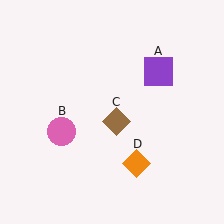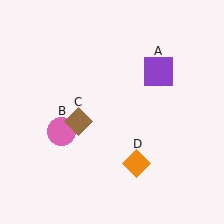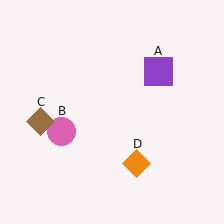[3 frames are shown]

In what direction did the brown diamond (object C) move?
The brown diamond (object C) moved left.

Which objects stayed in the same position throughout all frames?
Purple square (object A) and pink circle (object B) and orange diamond (object D) remained stationary.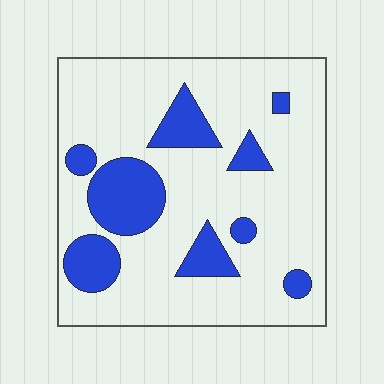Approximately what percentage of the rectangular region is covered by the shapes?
Approximately 20%.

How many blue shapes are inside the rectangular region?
9.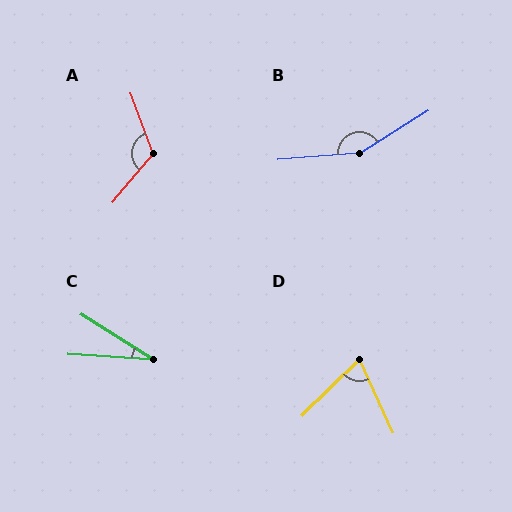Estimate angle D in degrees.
Approximately 70 degrees.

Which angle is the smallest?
C, at approximately 28 degrees.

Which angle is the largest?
B, at approximately 153 degrees.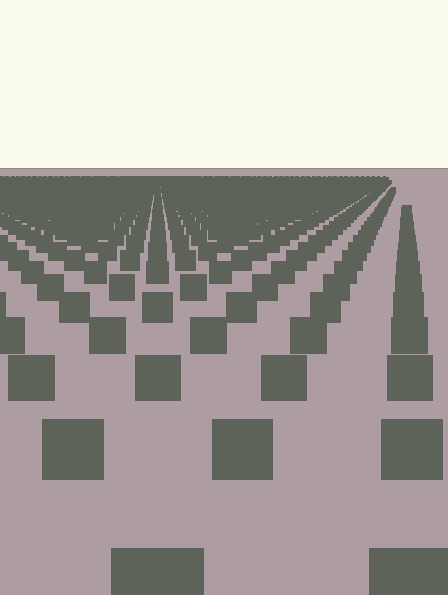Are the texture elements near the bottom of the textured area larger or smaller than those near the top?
Larger. Near the bottom, elements are closer to the viewer and appear at a bigger on-screen size.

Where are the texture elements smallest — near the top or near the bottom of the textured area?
Near the top.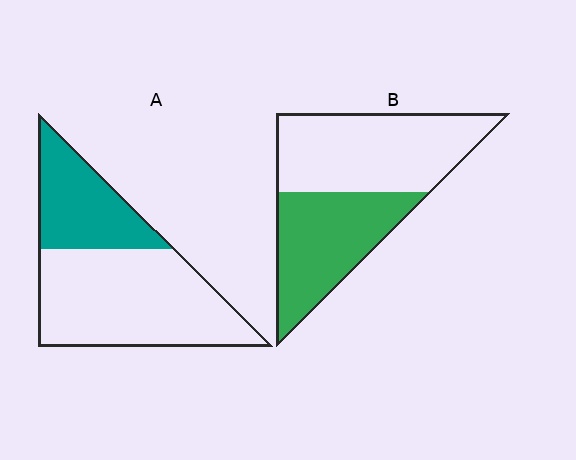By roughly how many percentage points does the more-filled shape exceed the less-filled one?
By roughly 10 percentage points (B over A).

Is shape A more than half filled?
No.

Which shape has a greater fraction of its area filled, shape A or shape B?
Shape B.